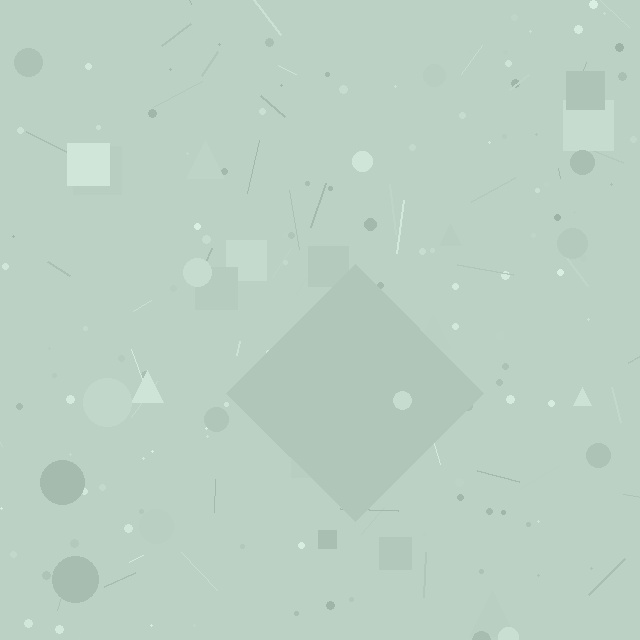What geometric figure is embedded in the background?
A diamond is embedded in the background.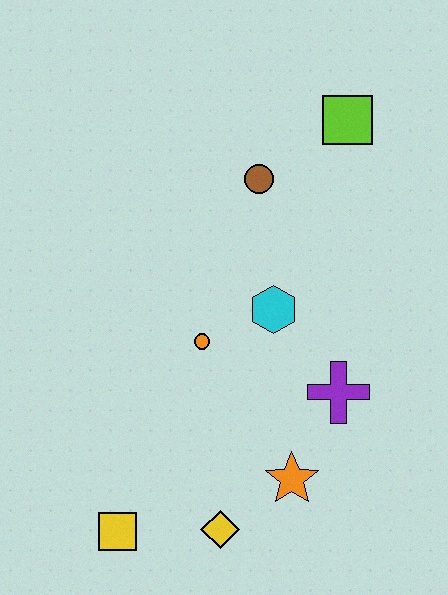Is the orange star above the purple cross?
No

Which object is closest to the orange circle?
The cyan hexagon is closest to the orange circle.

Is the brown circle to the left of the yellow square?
No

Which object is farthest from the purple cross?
The lime square is farthest from the purple cross.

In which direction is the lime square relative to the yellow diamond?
The lime square is above the yellow diamond.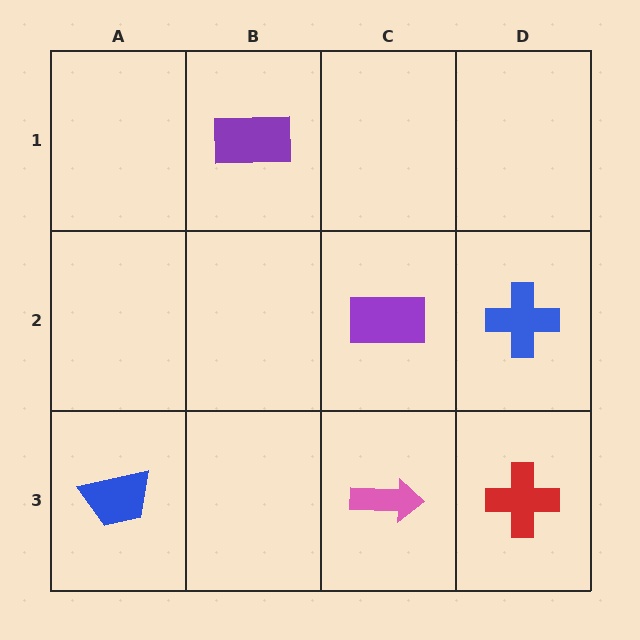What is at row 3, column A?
A blue trapezoid.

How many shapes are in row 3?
3 shapes.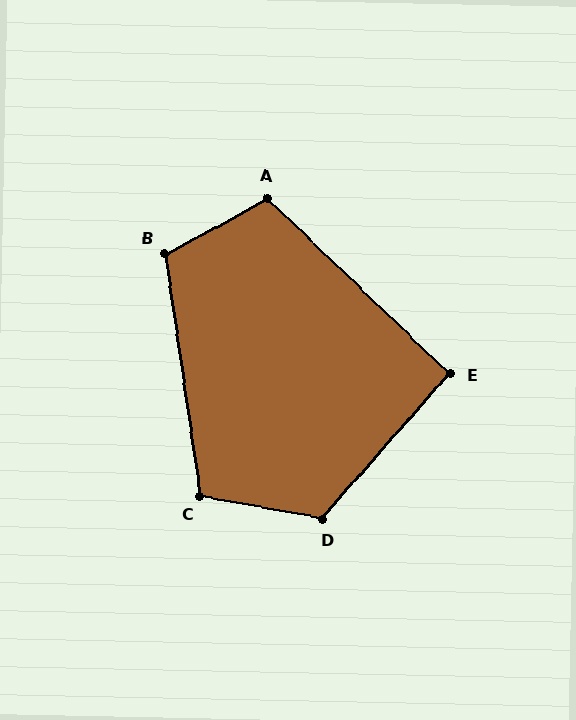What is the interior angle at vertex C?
Approximately 109 degrees (obtuse).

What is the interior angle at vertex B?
Approximately 110 degrees (obtuse).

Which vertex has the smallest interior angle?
E, at approximately 93 degrees.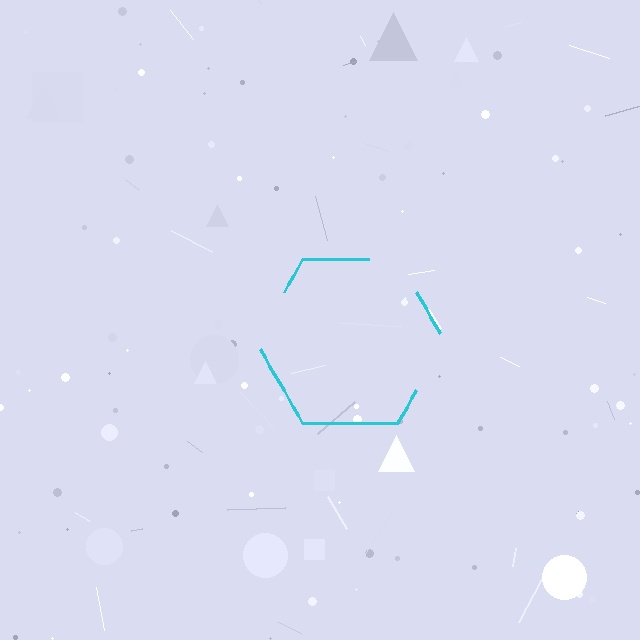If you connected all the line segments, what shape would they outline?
They would outline a hexagon.